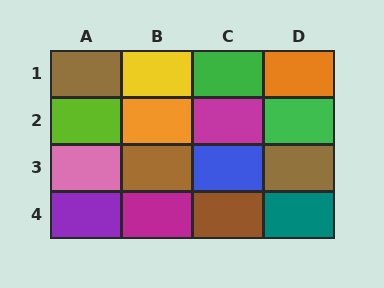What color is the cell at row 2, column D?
Green.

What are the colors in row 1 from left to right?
Brown, yellow, green, orange.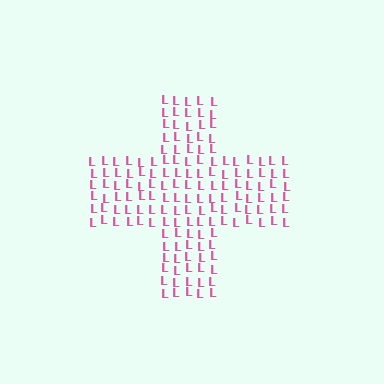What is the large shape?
The large shape is a cross.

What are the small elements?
The small elements are letter L's.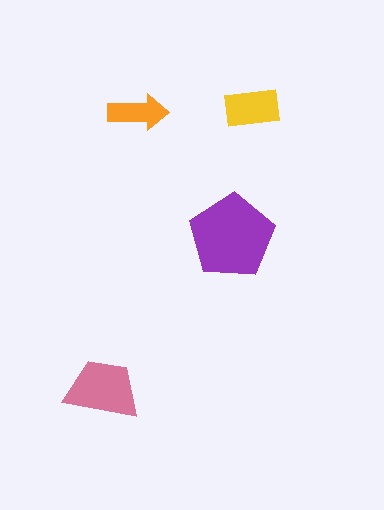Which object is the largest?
The purple pentagon.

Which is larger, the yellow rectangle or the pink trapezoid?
The pink trapezoid.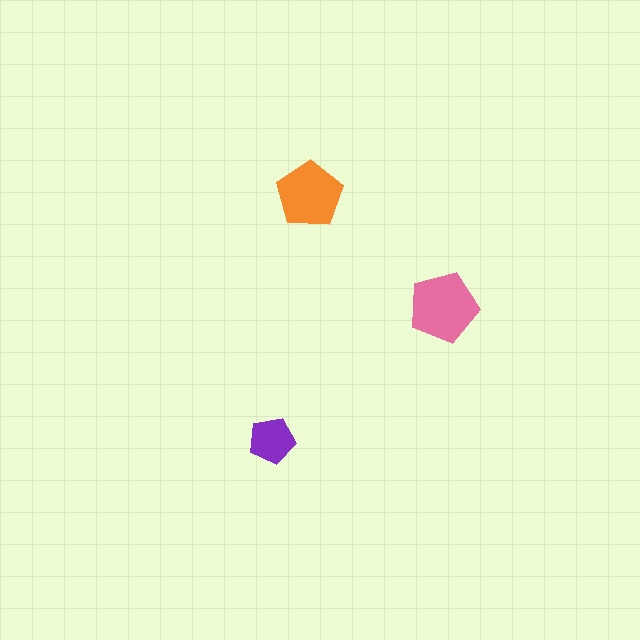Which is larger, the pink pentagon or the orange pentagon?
The pink one.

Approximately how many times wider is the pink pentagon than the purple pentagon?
About 1.5 times wider.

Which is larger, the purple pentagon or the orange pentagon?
The orange one.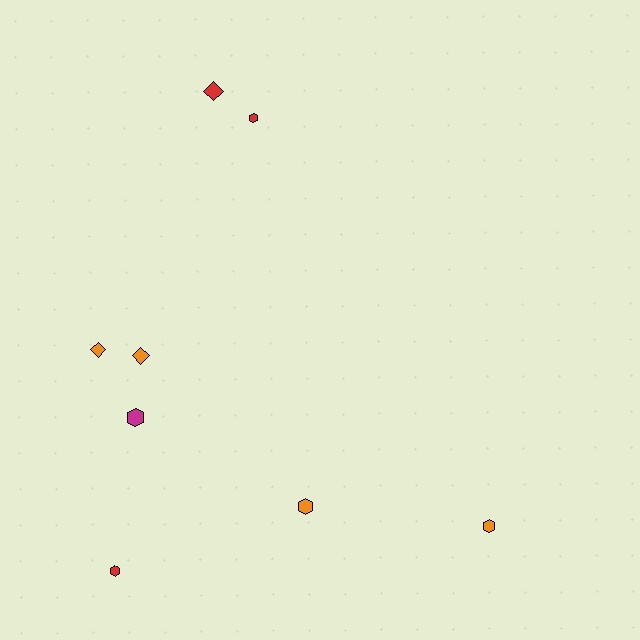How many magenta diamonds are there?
There are no magenta diamonds.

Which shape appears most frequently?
Hexagon, with 5 objects.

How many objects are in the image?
There are 8 objects.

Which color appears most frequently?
Orange, with 4 objects.